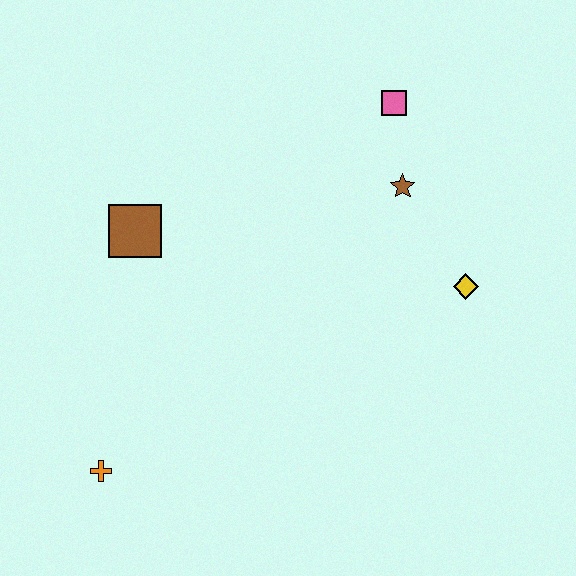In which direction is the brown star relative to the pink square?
The brown star is below the pink square.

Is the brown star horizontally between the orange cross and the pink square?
No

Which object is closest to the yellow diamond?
The brown star is closest to the yellow diamond.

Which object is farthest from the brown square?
The yellow diamond is farthest from the brown square.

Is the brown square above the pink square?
No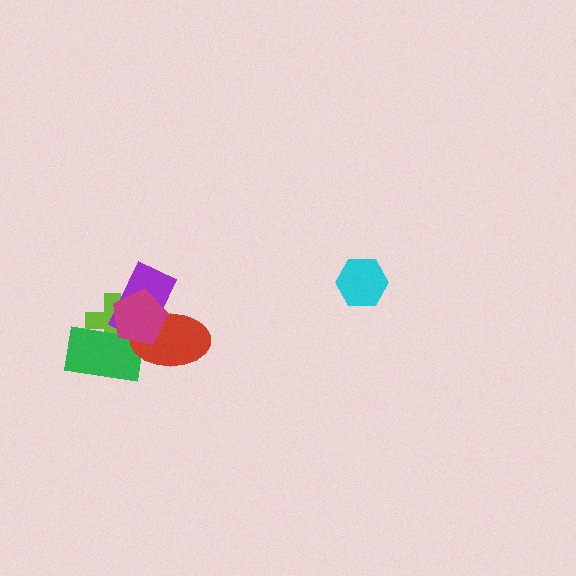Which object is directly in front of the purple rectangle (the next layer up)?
The green rectangle is directly in front of the purple rectangle.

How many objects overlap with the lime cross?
3 objects overlap with the lime cross.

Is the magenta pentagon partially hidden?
No, no other shape covers it.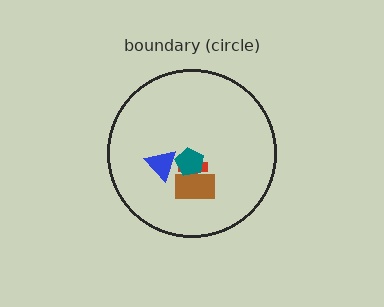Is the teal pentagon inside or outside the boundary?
Inside.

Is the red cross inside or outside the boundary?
Inside.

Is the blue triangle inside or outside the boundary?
Inside.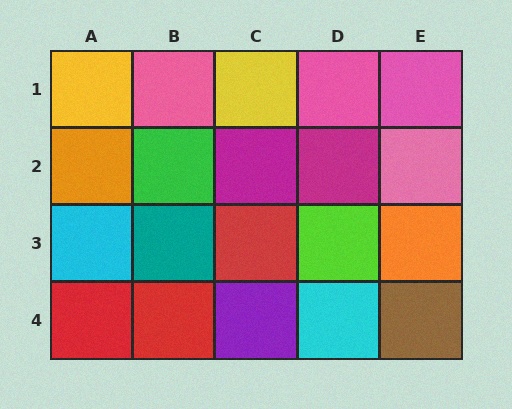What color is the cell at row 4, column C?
Purple.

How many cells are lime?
1 cell is lime.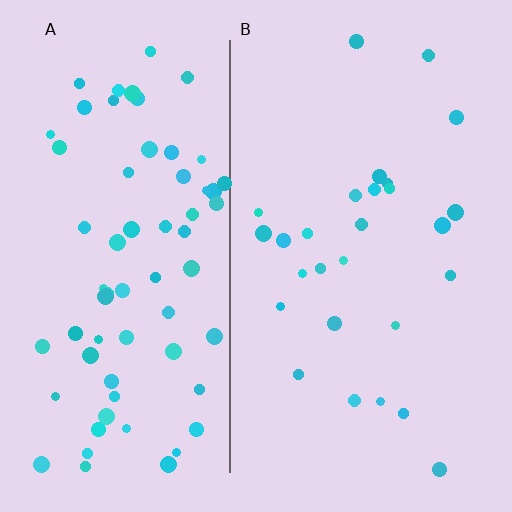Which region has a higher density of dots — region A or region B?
A (the left).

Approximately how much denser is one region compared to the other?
Approximately 2.5× — region A over region B.